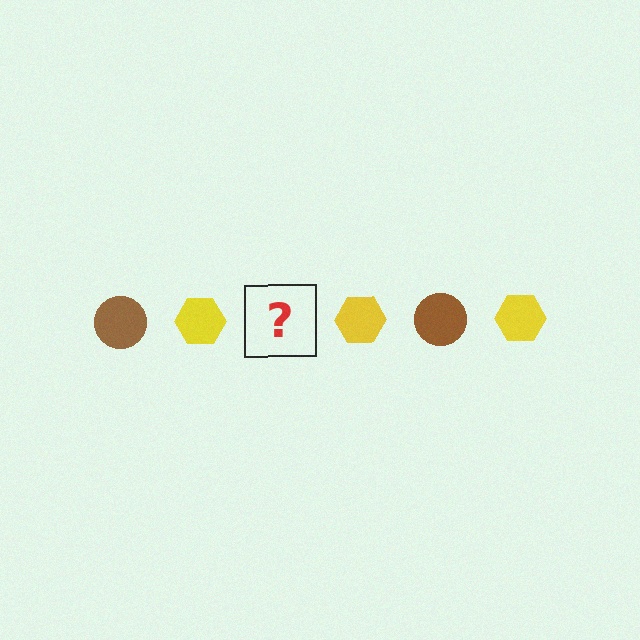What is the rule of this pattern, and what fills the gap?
The rule is that the pattern alternates between brown circle and yellow hexagon. The gap should be filled with a brown circle.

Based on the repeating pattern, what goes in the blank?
The blank should be a brown circle.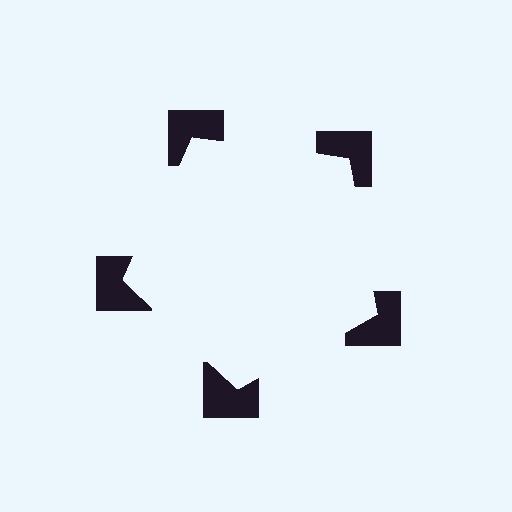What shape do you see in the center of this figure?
An illusory pentagon — its edges are inferred from the aligned wedge cuts in the notched squares, not physically drawn.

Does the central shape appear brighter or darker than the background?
It typically appears slightly brighter than the background, even though no actual brightness change is drawn.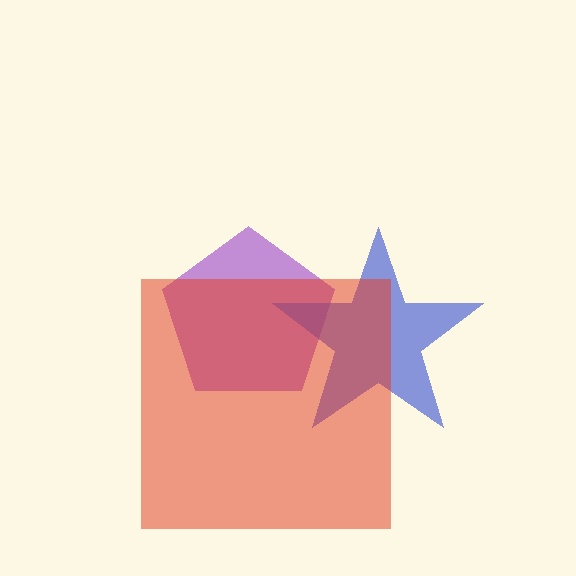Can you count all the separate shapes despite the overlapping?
Yes, there are 3 separate shapes.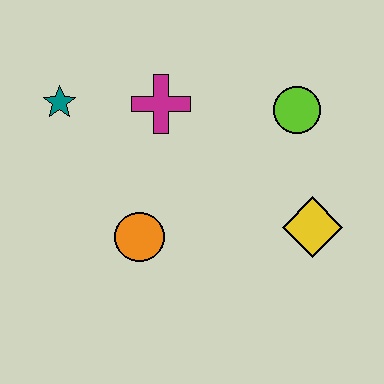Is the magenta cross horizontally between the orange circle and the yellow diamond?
Yes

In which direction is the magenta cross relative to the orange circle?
The magenta cross is above the orange circle.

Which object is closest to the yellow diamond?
The lime circle is closest to the yellow diamond.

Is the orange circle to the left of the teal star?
No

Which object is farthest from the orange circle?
The lime circle is farthest from the orange circle.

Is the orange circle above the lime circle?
No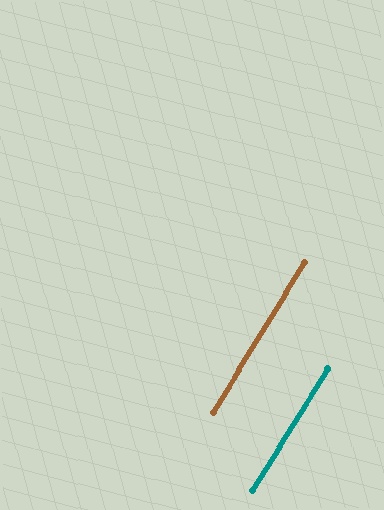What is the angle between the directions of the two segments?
Approximately 0 degrees.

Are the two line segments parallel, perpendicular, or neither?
Parallel — their directions differ by only 0.3°.